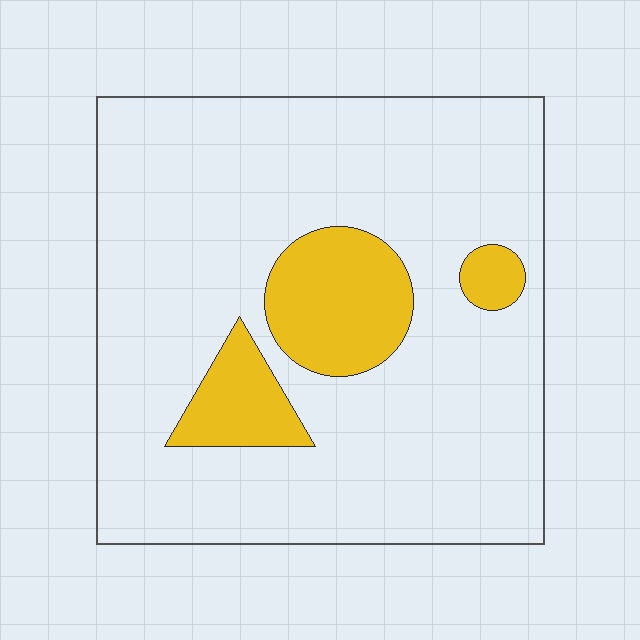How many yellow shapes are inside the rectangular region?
3.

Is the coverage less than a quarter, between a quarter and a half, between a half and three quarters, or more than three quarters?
Less than a quarter.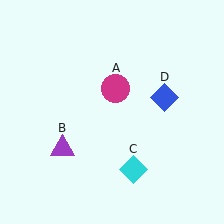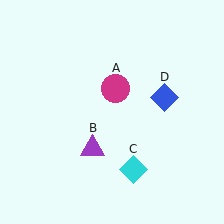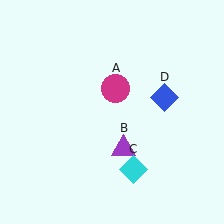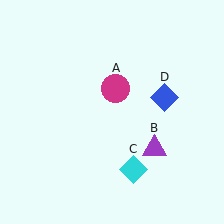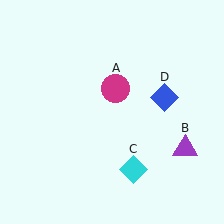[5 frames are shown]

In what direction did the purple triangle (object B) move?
The purple triangle (object B) moved right.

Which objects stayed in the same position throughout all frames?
Magenta circle (object A) and cyan diamond (object C) and blue diamond (object D) remained stationary.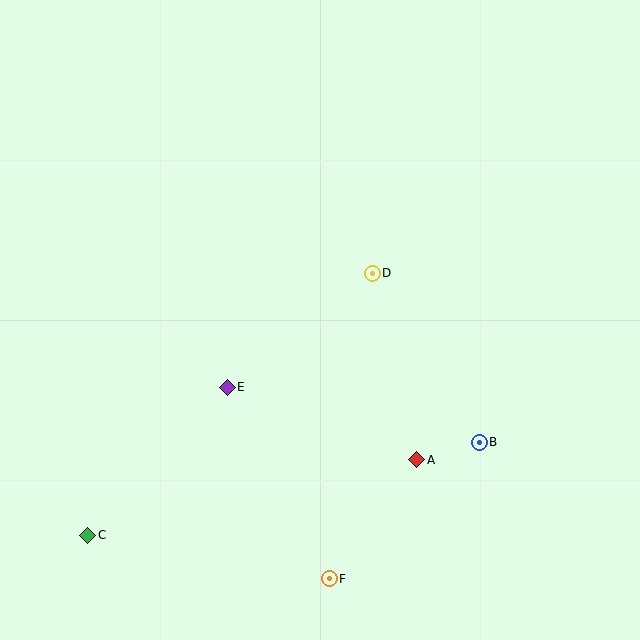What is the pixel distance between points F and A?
The distance between F and A is 148 pixels.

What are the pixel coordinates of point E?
Point E is at (227, 387).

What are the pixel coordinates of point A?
Point A is at (417, 460).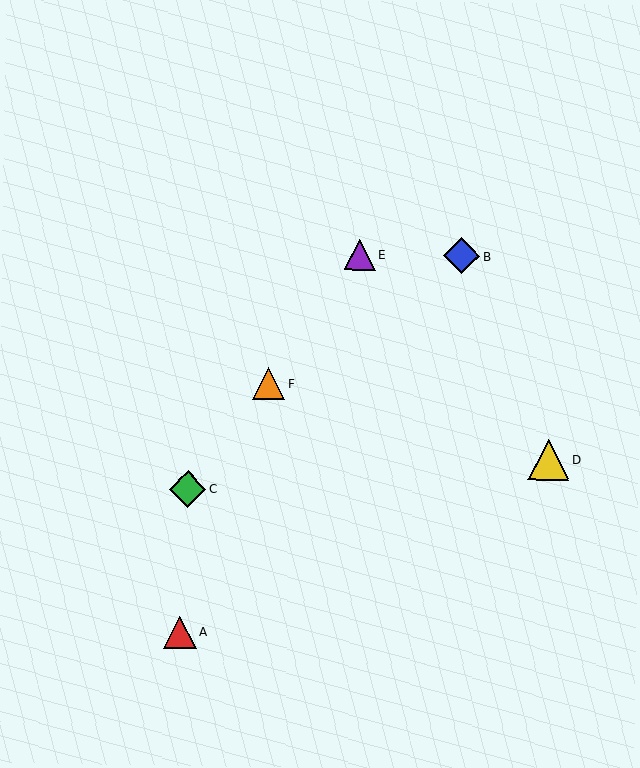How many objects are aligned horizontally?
2 objects (B, E) are aligned horizontally.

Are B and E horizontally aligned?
Yes, both are at y≈256.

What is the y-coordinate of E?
Object E is at y≈254.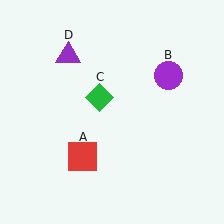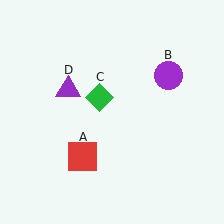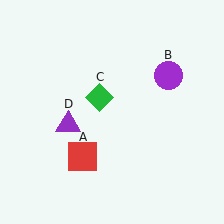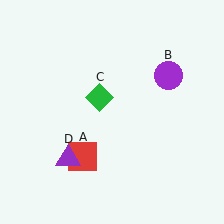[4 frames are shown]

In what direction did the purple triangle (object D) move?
The purple triangle (object D) moved down.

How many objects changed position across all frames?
1 object changed position: purple triangle (object D).